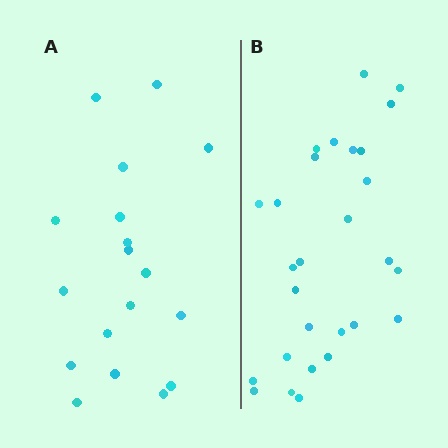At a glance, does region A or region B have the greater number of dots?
Region B (the right region) has more dots.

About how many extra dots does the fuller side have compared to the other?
Region B has roughly 10 or so more dots than region A.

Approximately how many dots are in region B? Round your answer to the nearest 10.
About 30 dots. (The exact count is 28, which rounds to 30.)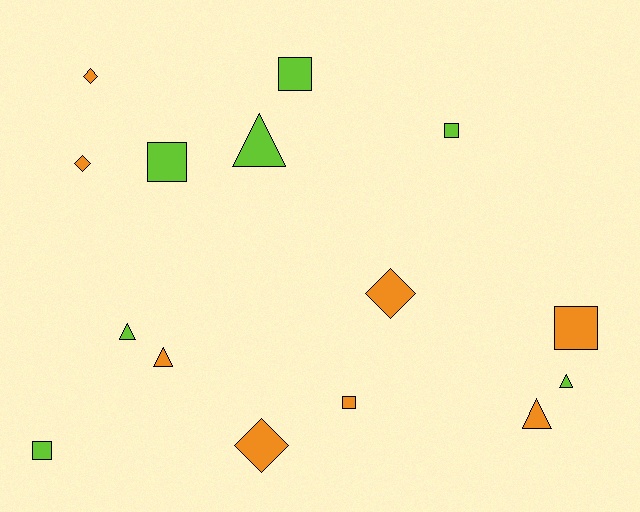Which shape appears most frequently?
Square, with 6 objects.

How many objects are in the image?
There are 15 objects.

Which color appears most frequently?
Orange, with 8 objects.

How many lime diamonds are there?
There are no lime diamonds.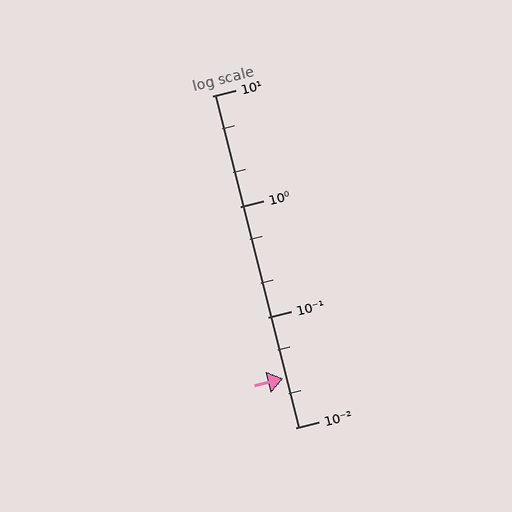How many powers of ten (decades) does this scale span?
The scale spans 3 decades, from 0.01 to 10.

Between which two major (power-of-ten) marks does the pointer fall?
The pointer is between 0.01 and 0.1.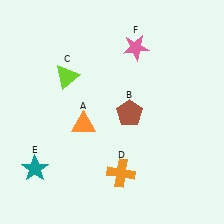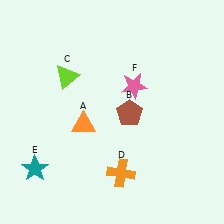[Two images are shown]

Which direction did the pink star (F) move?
The pink star (F) moved down.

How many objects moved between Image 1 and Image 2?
1 object moved between the two images.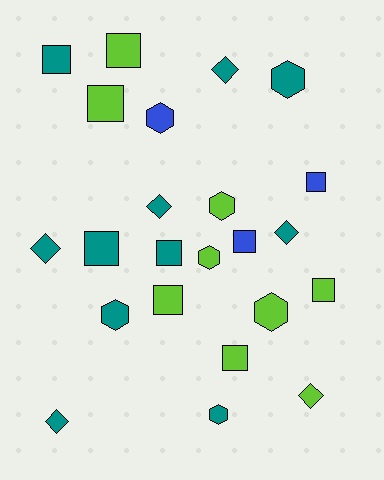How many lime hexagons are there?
There are 3 lime hexagons.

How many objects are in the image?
There are 23 objects.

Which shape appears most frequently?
Square, with 10 objects.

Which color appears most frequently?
Teal, with 11 objects.